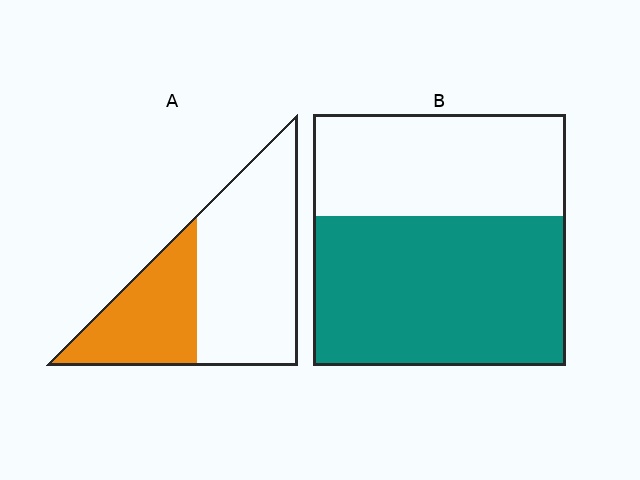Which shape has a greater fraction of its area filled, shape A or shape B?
Shape B.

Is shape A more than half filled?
No.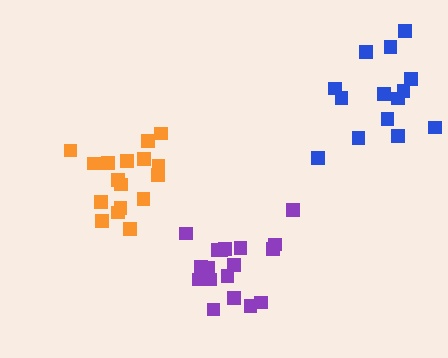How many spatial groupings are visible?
There are 3 spatial groupings.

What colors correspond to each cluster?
The clusters are colored: purple, orange, blue.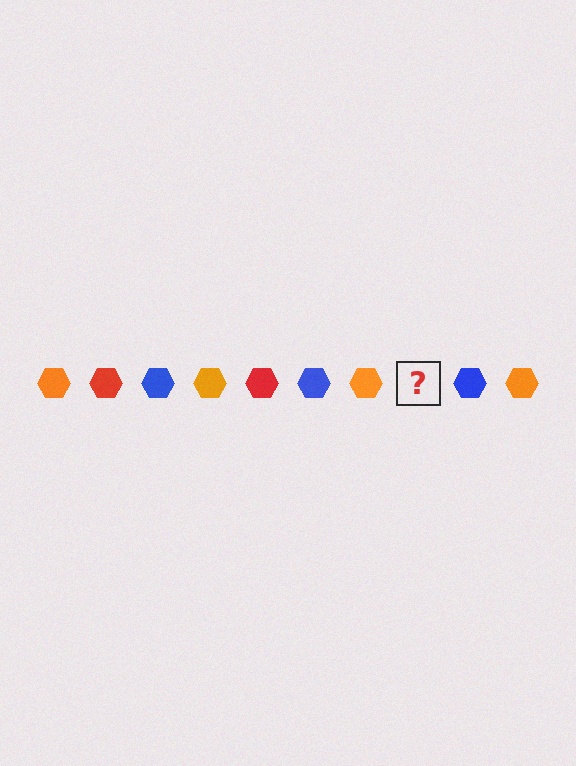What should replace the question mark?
The question mark should be replaced with a red hexagon.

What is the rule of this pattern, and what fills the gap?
The rule is that the pattern cycles through orange, red, blue hexagons. The gap should be filled with a red hexagon.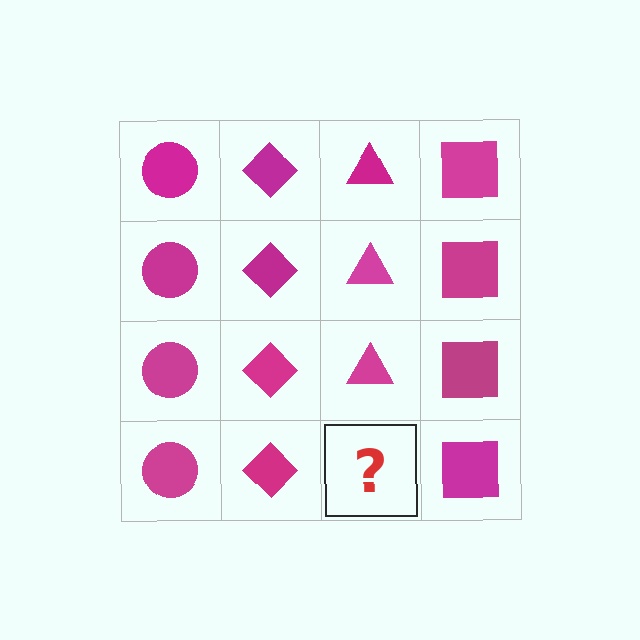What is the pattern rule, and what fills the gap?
The rule is that each column has a consistent shape. The gap should be filled with a magenta triangle.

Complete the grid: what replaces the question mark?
The question mark should be replaced with a magenta triangle.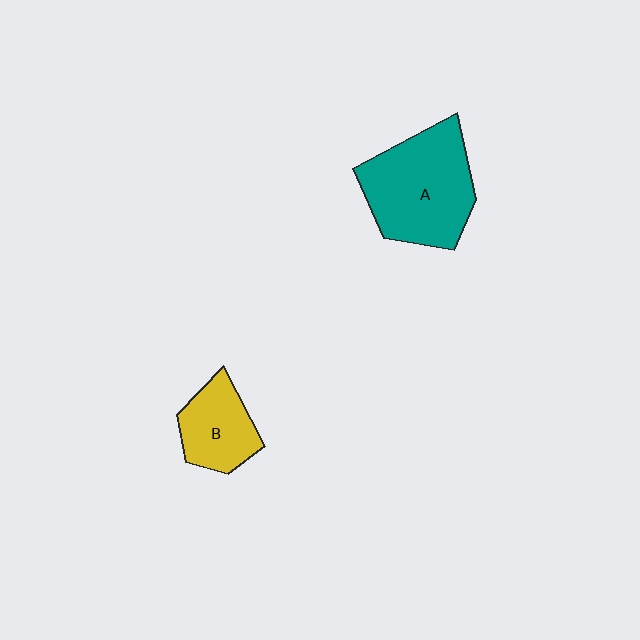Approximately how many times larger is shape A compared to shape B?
Approximately 1.9 times.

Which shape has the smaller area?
Shape B (yellow).